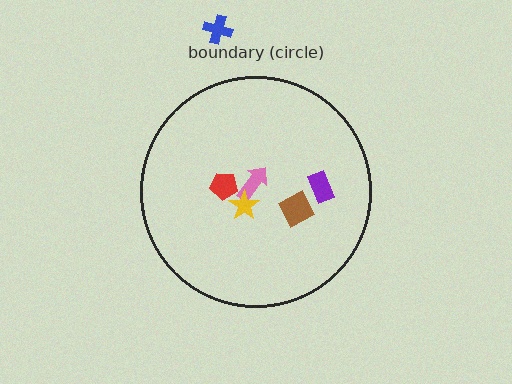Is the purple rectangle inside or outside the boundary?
Inside.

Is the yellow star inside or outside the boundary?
Inside.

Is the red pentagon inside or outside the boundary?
Inside.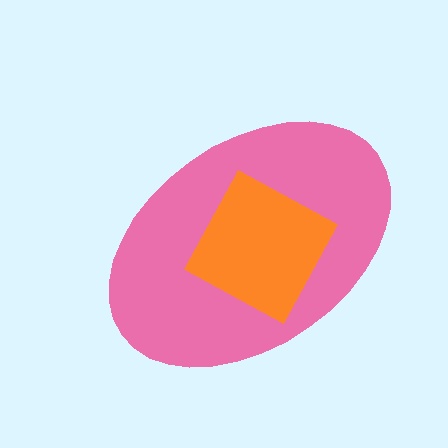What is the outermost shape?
The pink ellipse.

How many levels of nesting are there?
2.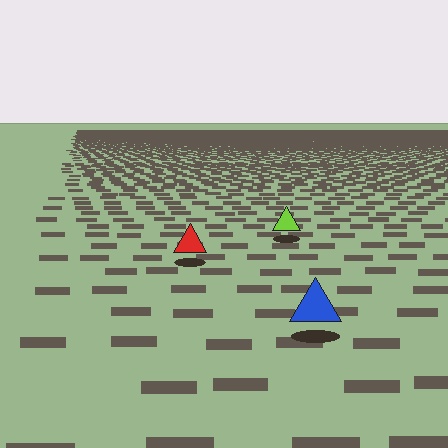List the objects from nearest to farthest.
From nearest to farthest: the blue triangle, the red triangle, the lime triangle.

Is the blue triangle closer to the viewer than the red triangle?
Yes. The blue triangle is closer — you can tell from the texture gradient: the ground texture is coarser near it.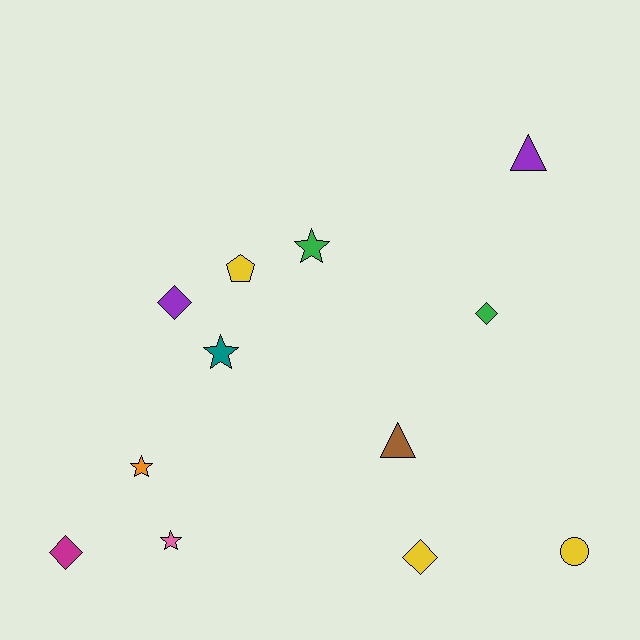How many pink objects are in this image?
There is 1 pink object.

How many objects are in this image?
There are 12 objects.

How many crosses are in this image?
There are no crosses.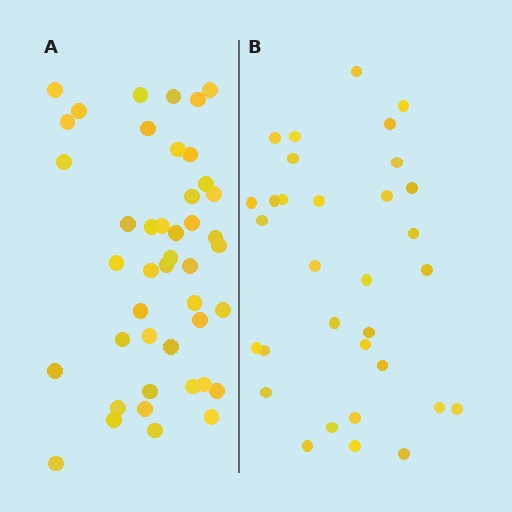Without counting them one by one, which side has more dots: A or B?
Region A (the left region) has more dots.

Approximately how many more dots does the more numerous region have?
Region A has roughly 12 or so more dots than region B.